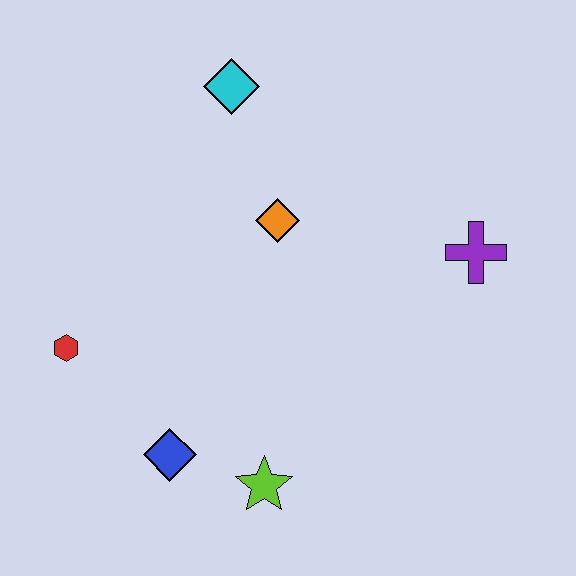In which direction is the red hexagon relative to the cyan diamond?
The red hexagon is below the cyan diamond.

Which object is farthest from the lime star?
The cyan diamond is farthest from the lime star.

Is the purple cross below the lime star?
No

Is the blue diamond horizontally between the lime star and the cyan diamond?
No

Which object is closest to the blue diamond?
The lime star is closest to the blue diamond.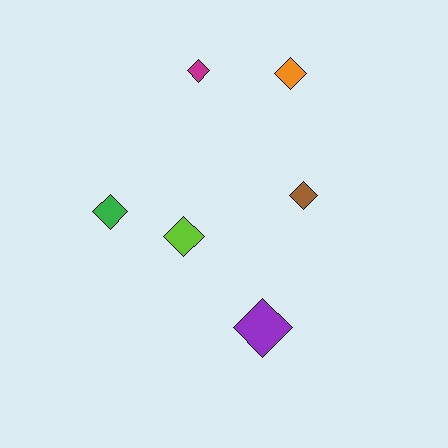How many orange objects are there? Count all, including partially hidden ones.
There is 1 orange object.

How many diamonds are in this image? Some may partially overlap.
There are 6 diamonds.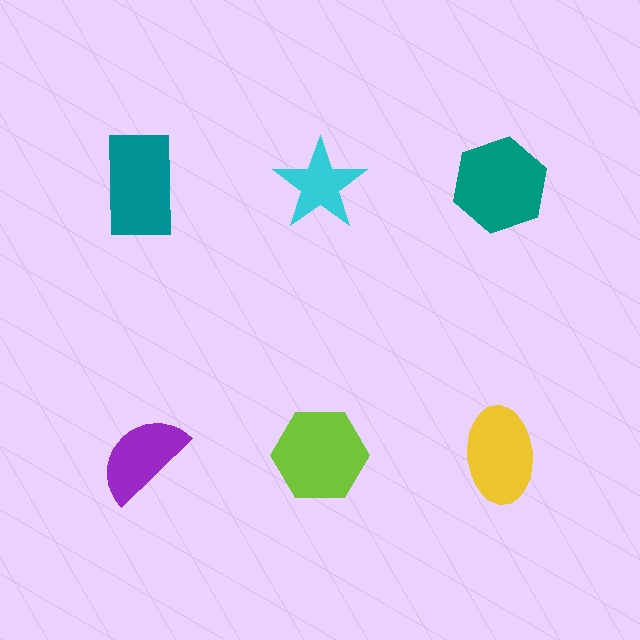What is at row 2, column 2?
A lime hexagon.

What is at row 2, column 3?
A yellow ellipse.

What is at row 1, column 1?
A teal rectangle.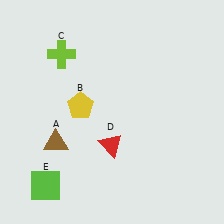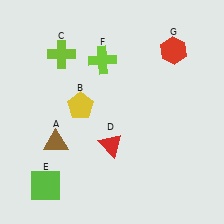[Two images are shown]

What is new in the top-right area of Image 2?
A red hexagon (G) was added in the top-right area of Image 2.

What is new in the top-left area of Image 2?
A lime cross (F) was added in the top-left area of Image 2.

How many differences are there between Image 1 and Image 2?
There are 2 differences between the two images.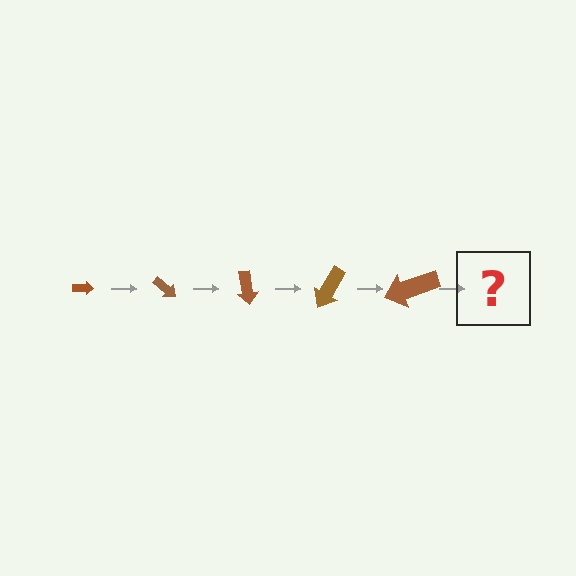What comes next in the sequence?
The next element should be an arrow, larger than the previous one and rotated 200 degrees from the start.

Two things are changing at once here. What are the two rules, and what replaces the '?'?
The two rules are that the arrow grows larger each step and it rotates 40 degrees each step. The '?' should be an arrow, larger than the previous one and rotated 200 degrees from the start.